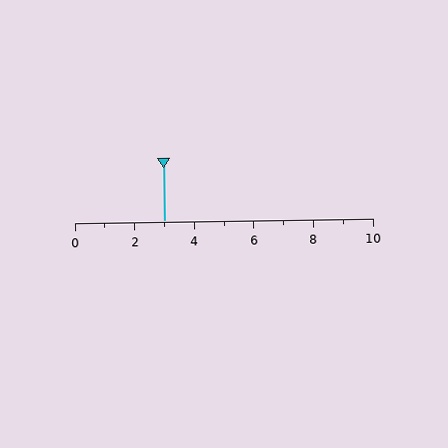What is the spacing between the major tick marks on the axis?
The major ticks are spaced 2 apart.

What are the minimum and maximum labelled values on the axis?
The axis runs from 0 to 10.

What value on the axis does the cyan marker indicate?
The marker indicates approximately 3.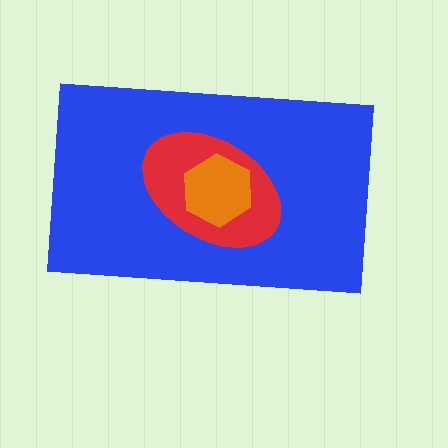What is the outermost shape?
The blue rectangle.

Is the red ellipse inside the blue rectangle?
Yes.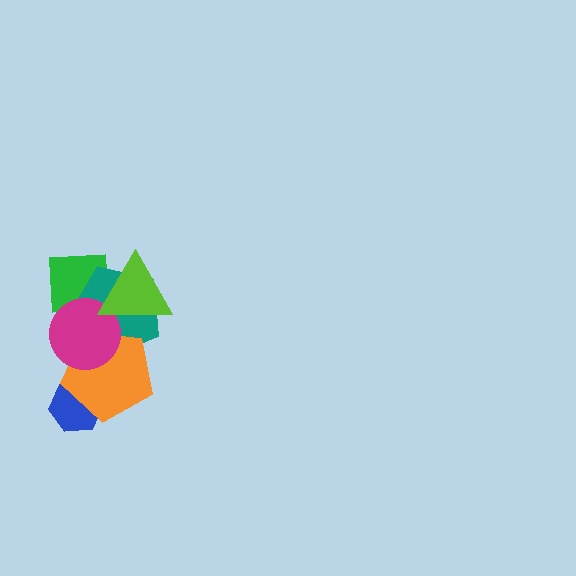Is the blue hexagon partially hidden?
Yes, it is partially covered by another shape.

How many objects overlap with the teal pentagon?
4 objects overlap with the teal pentagon.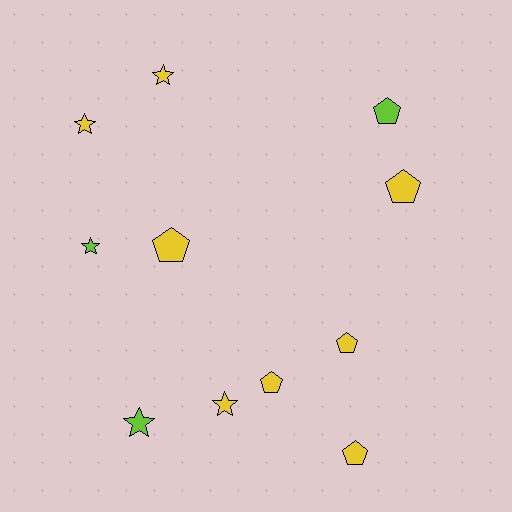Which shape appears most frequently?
Pentagon, with 6 objects.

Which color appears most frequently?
Yellow, with 8 objects.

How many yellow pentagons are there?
There are 5 yellow pentagons.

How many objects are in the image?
There are 11 objects.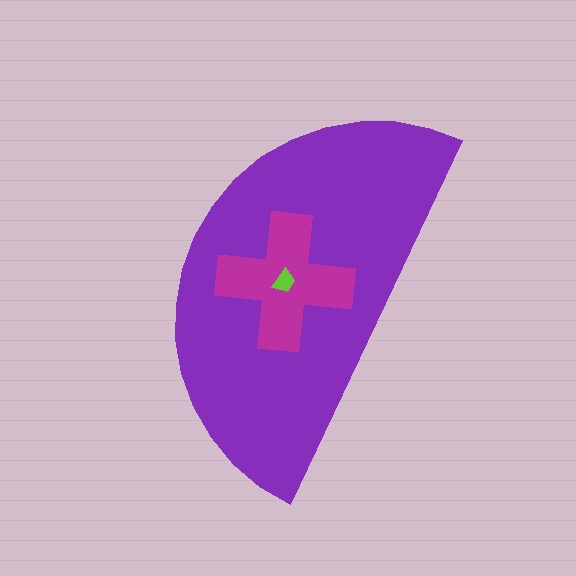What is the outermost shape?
The purple semicircle.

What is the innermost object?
The lime trapezoid.